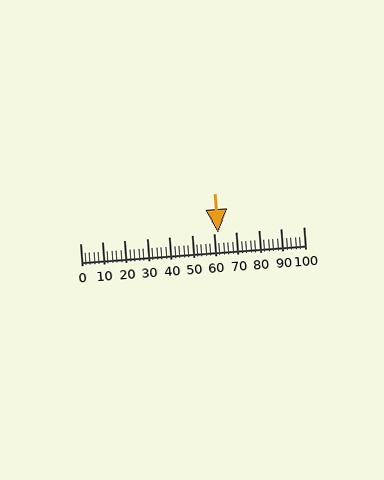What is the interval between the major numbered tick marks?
The major tick marks are spaced 10 units apart.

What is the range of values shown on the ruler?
The ruler shows values from 0 to 100.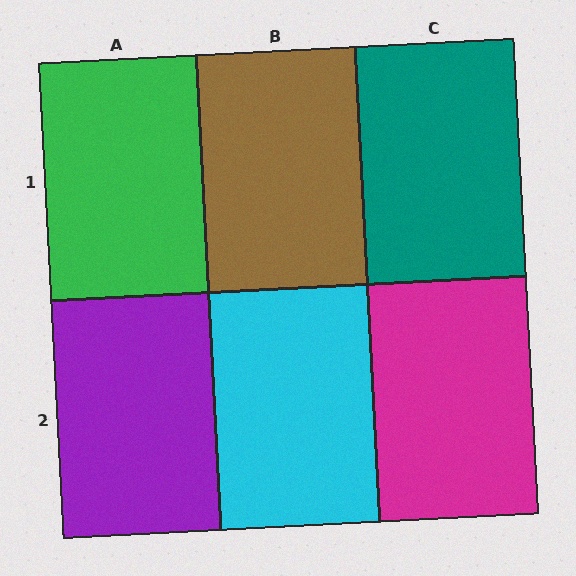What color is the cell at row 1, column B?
Brown.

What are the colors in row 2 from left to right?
Purple, cyan, magenta.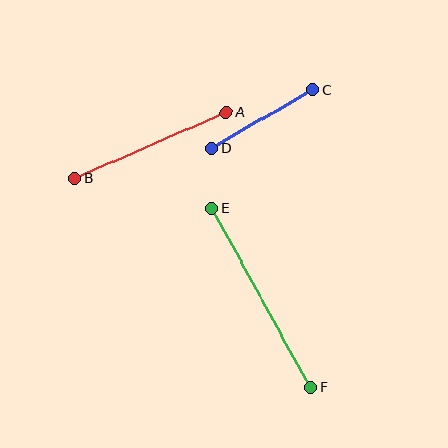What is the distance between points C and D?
The distance is approximately 116 pixels.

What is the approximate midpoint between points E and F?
The midpoint is at approximately (261, 298) pixels.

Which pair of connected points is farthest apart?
Points E and F are farthest apart.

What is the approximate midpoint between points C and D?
The midpoint is at approximately (262, 119) pixels.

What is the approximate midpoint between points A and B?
The midpoint is at approximately (150, 145) pixels.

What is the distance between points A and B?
The distance is approximately 166 pixels.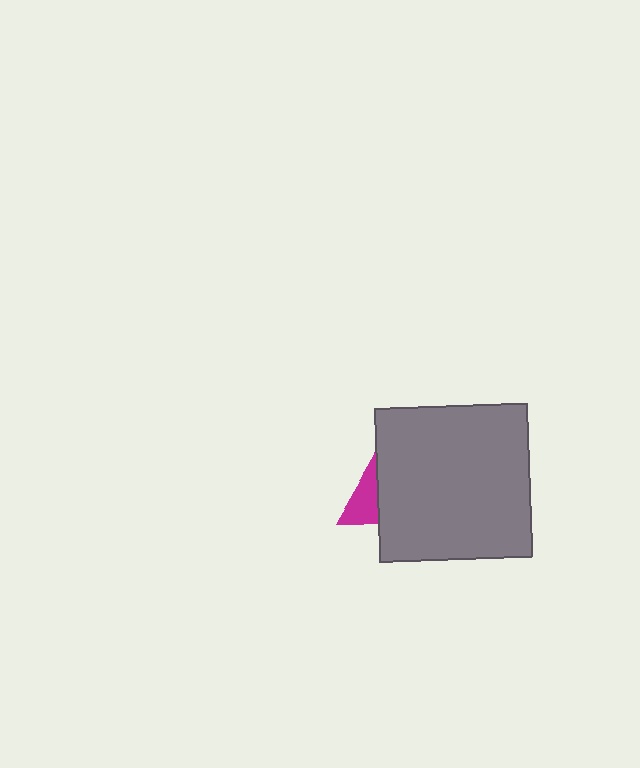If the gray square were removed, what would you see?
You would see the complete magenta triangle.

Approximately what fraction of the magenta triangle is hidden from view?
Roughly 67% of the magenta triangle is hidden behind the gray square.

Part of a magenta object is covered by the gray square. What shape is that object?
It is a triangle.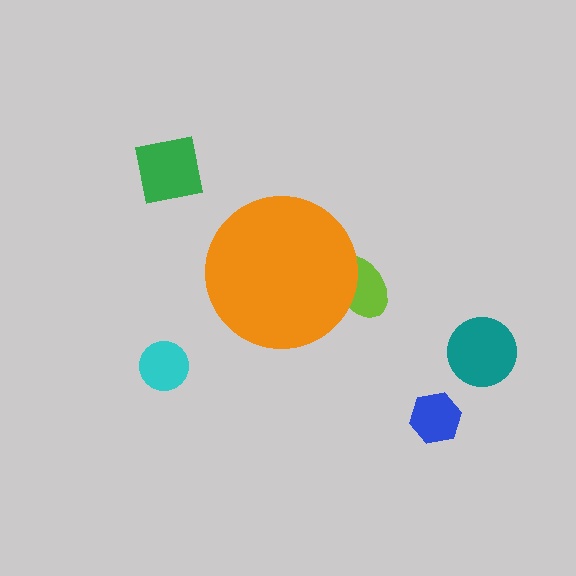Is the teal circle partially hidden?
No, the teal circle is fully visible.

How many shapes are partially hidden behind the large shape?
1 shape is partially hidden.